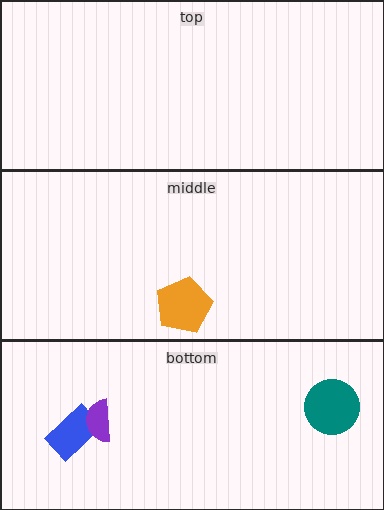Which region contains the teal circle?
The bottom region.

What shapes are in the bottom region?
The blue rectangle, the purple semicircle, the teal circle.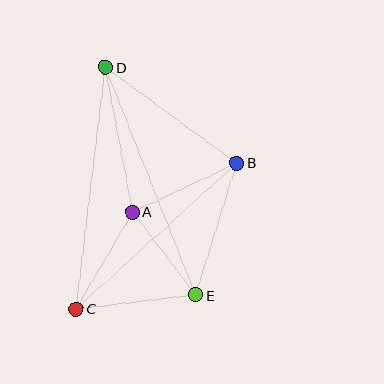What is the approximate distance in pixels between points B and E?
The distance between B and E is approximately 138 pixels.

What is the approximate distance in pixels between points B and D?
The distance between B and D is approximately 163 pixels.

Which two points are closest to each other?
Points A and E are closest to each other.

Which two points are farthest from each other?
Points D and E are farthest from each other.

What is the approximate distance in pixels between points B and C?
The distance between B and C is approximately 217 pixels.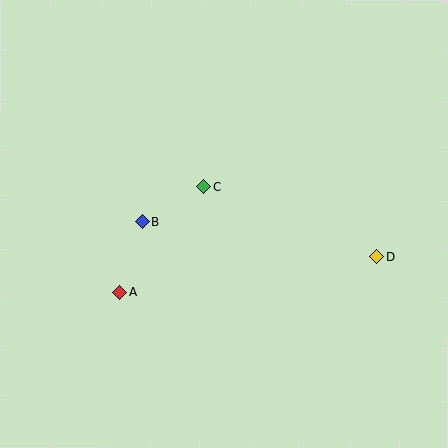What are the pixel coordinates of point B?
Point B is at (142, 221).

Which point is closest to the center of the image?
Point C at (204, 187) is closest to the center.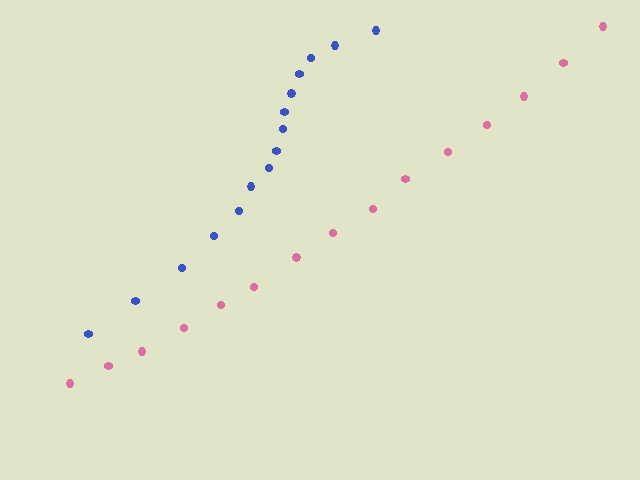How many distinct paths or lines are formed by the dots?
There are 2 distinct paths.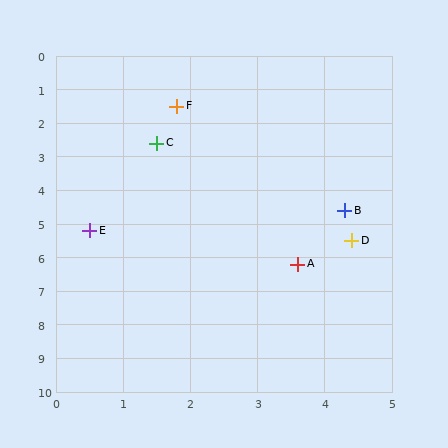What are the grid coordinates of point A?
Point A is at approximately (3.6, 6.2).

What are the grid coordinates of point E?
Point E is at approximately (0.5, 5.2).